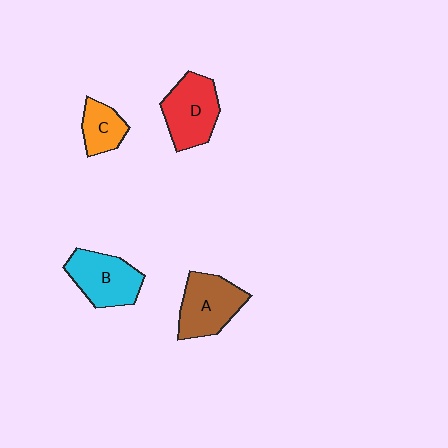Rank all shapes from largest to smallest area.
From largest to smallest: D (red), A (brown), B (cyan), C (orange).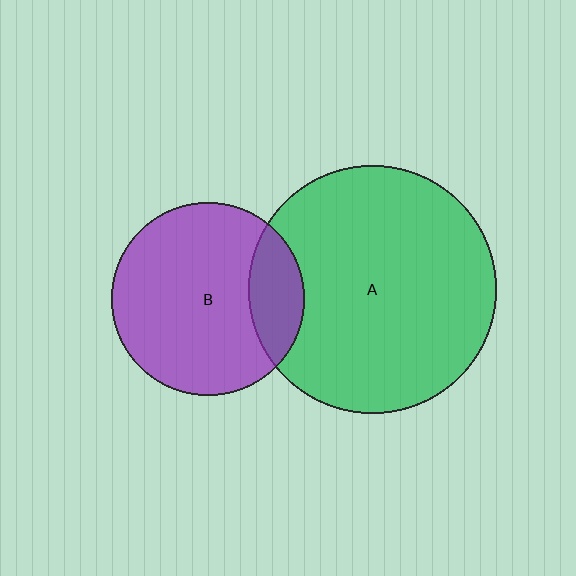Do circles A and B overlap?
Yes.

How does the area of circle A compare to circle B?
Approximately 1.6 times.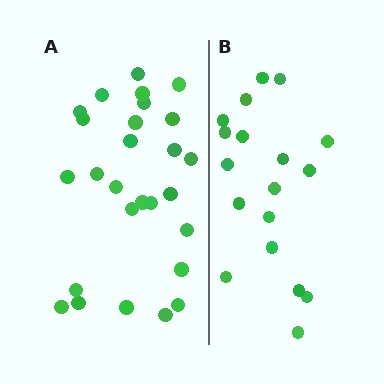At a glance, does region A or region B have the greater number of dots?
Region A (the left region) has more dots.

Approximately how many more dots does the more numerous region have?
Region A has roughly 8 or so more dots than region B.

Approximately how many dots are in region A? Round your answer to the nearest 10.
About 30 dots. (The exact count is 27, which rounds to 30.)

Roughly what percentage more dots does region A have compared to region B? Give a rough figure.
About 50% more.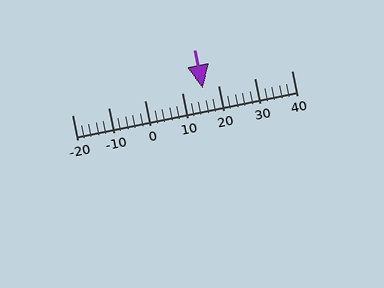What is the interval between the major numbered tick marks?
The major tick marks are spaced 10 units apart.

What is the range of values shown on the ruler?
The ruler shows values from -20 to 40.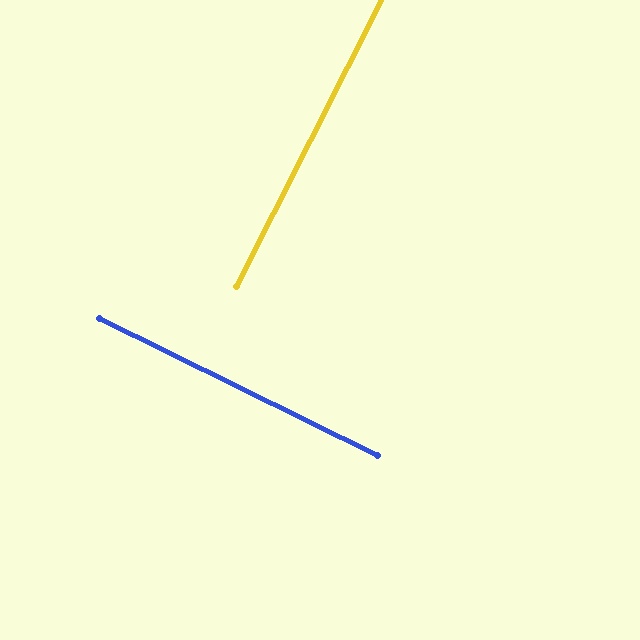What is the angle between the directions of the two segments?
Approximately 89 degrees.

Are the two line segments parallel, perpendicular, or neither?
Perpendicular — they meet at approximately 89°.